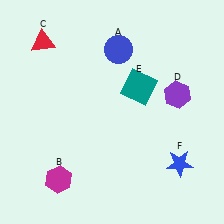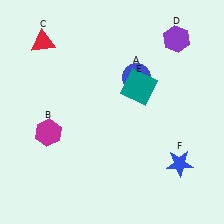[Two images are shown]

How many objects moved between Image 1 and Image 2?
3 objects moved between the two images.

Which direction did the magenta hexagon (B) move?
The magenta hexagon (B) moved up.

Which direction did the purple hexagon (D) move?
The purple hexagon (D) moved up.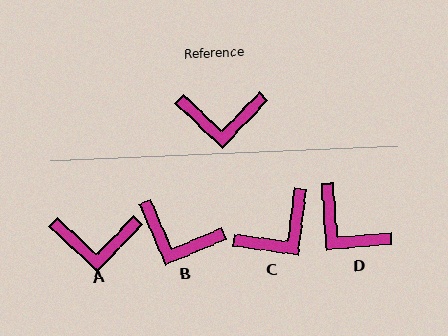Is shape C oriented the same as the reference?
No, it is off by about 36 degrees.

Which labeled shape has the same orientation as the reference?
A.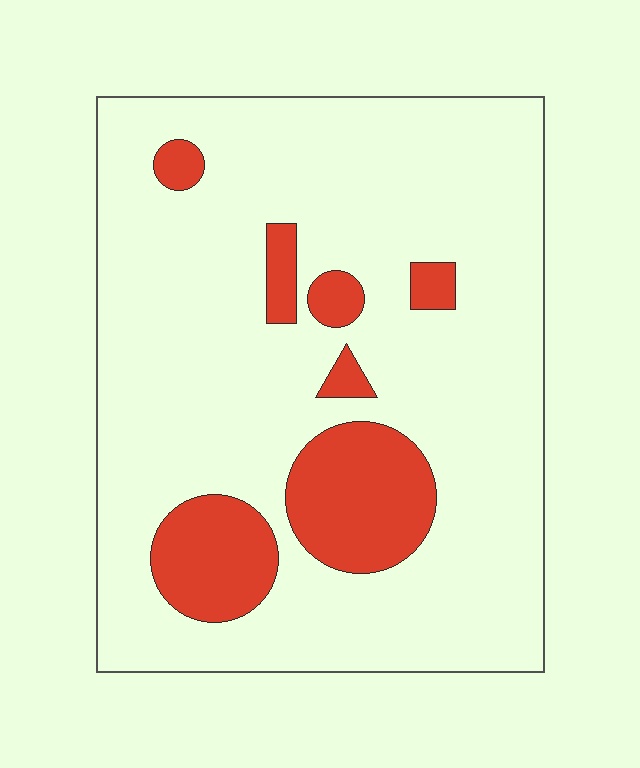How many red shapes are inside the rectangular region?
7.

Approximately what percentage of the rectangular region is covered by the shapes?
Approximately 15%.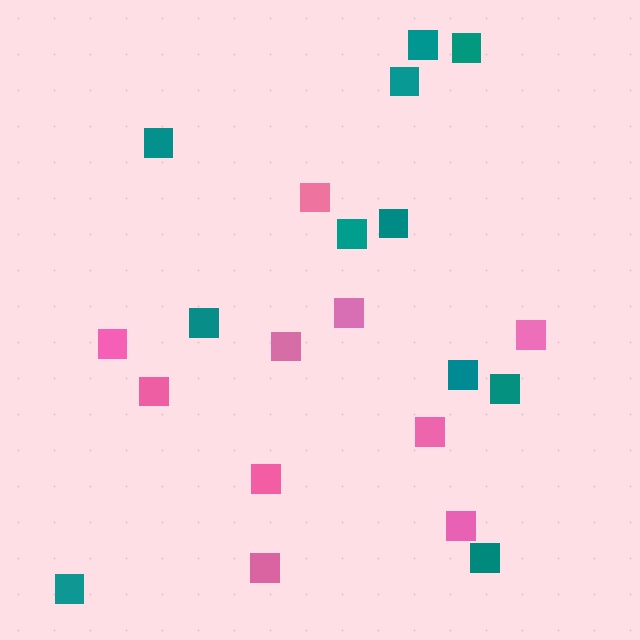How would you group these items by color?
There are 2 groups: one group of teal squares (11) and one group of pink squares (10).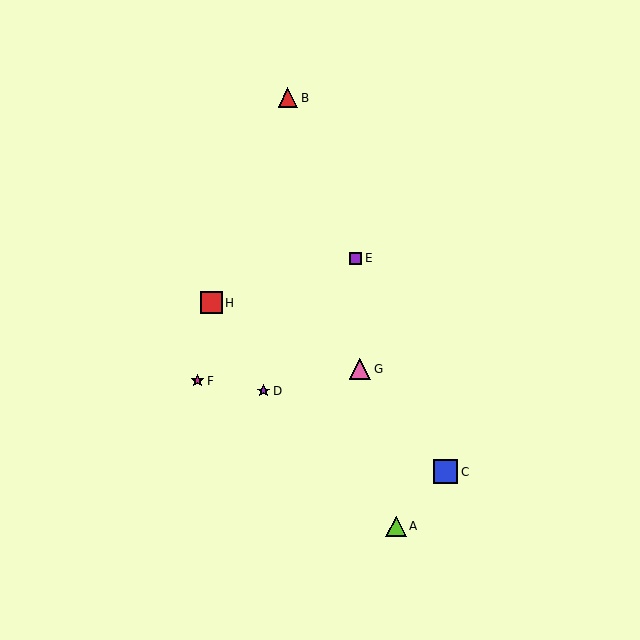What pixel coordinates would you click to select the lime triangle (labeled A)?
Click at (396, 526) to select the lime triangle A.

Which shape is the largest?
The blue square (labeled C) is the largest.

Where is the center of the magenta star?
The center of the magenta star is at (198, 381).